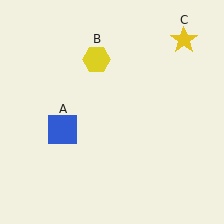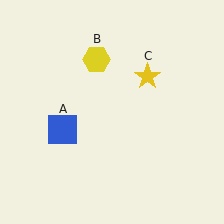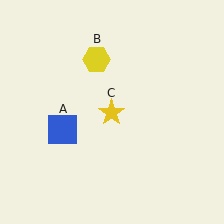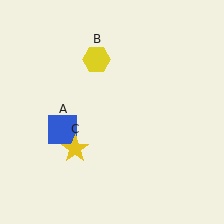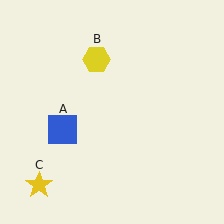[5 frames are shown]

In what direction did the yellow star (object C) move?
The yellow star (object C) moved down and to the left.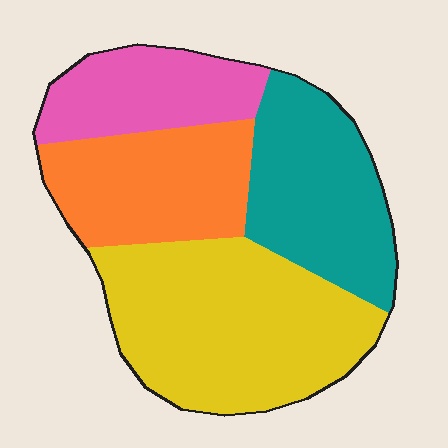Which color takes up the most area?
Yellow, at roughly 35%.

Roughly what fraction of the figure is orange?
Orange covers roughly 20% of the figure.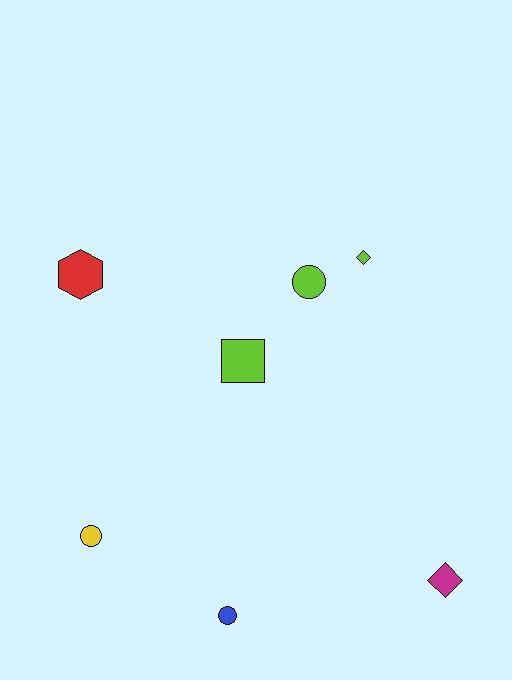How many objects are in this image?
There are 7 objects.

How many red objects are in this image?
There is 1 red object.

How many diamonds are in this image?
There are 2 diamonds.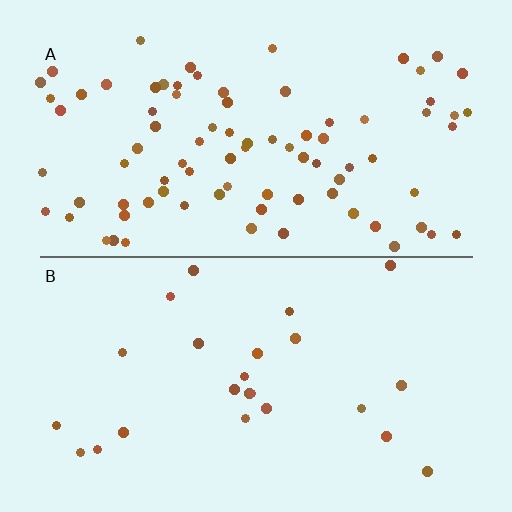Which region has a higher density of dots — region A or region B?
A (the top).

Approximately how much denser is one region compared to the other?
Approximately 3.5× — region A over region B.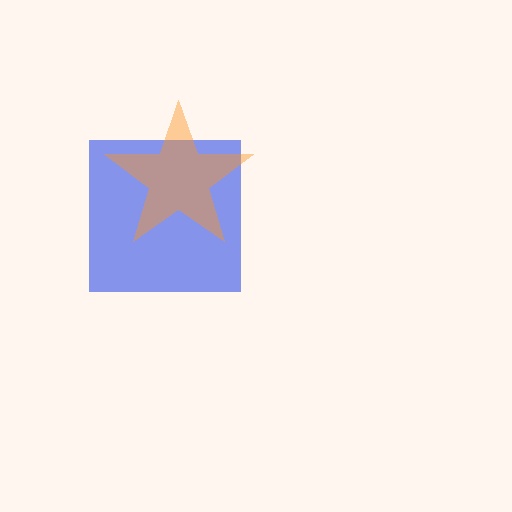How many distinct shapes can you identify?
There are 2 distinct shapes: a blue square, an orange star.